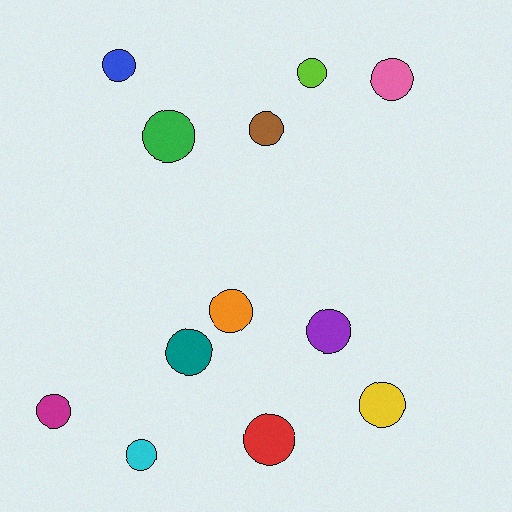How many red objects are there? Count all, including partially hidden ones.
There is 1 red object.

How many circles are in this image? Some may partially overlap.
There are 12 circles.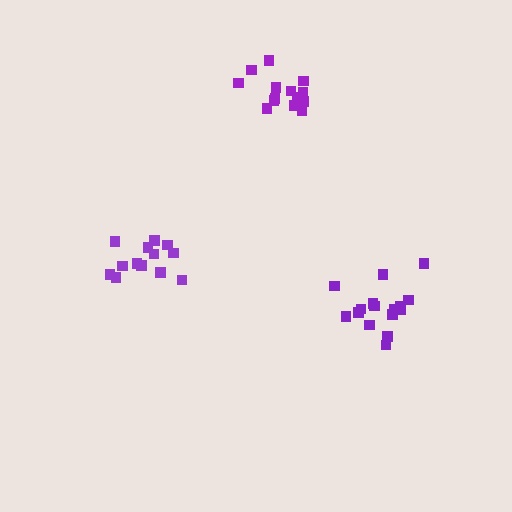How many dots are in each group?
Group 1: 13 dots, Group 2: 16 dots, Group 3: 14 dots (43 total).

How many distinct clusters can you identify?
There are 3 distinct clusters.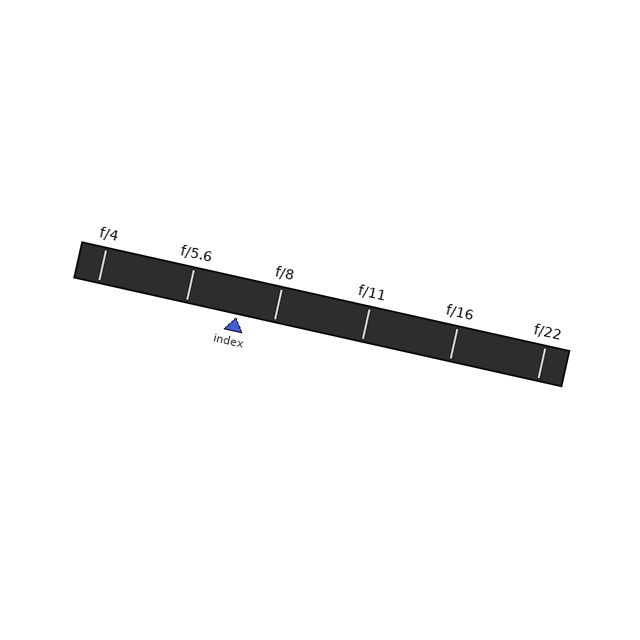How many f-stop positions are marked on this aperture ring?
There are 6 f-stop positions marked.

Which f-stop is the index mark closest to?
The index mark is closest to f/8.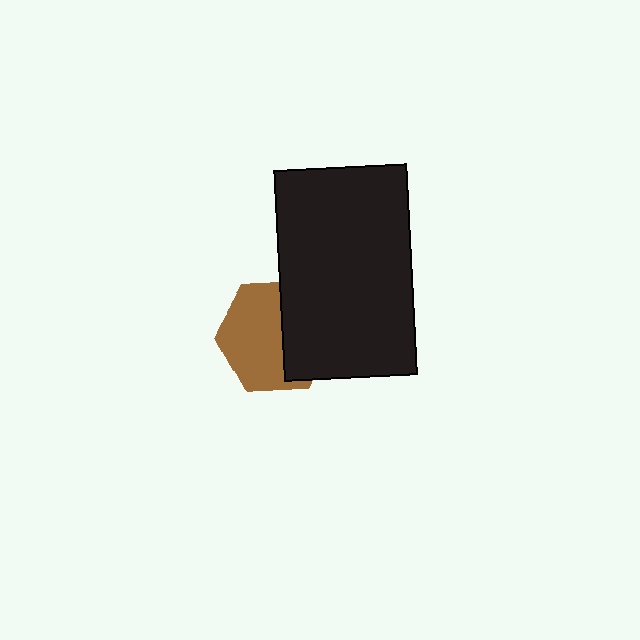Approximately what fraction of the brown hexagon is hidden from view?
Roughly 41% of the brown hexagon is hidden behind the black rectangle.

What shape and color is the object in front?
The object in front is a black rectangle.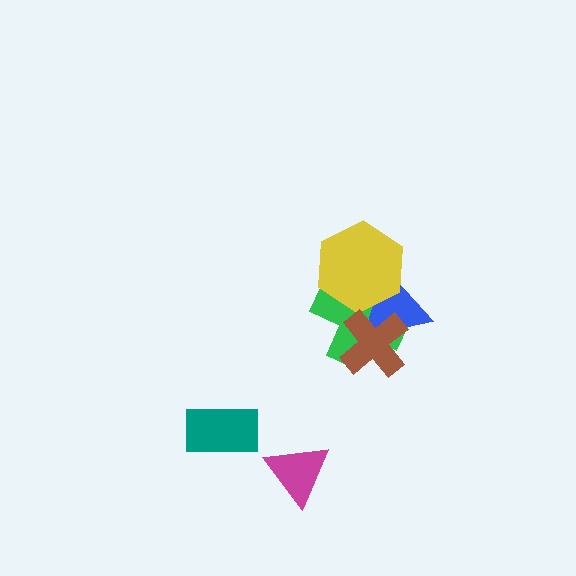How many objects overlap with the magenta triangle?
0 objects overlap with the magenta triangle.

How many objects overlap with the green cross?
3 objects overlap with the green cross.